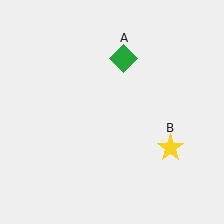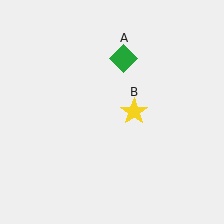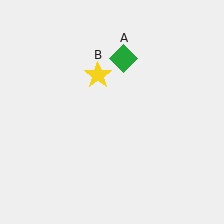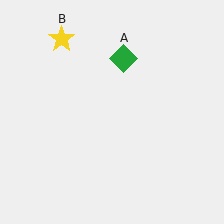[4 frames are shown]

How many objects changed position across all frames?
1 object changed position: yellow star (object B).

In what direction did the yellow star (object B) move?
The yellow star (object B) moved up and to the left.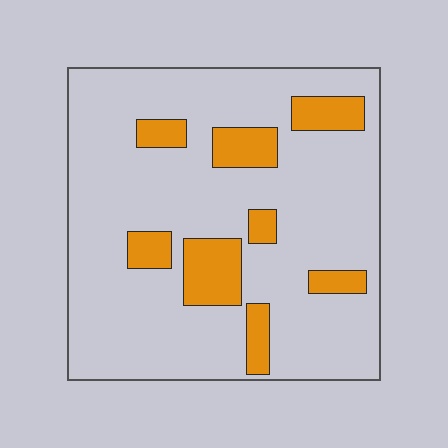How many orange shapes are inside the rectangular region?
8.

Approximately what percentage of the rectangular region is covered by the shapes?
Approximately 15%.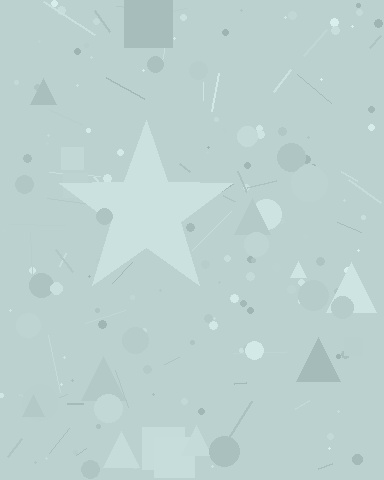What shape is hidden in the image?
A star is hidden in the image.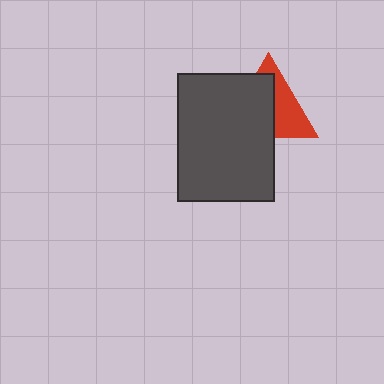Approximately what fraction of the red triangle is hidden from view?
Roughly 57% of the red triangle is hidden behind the dark gray rectangle.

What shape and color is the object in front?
The object in front is a dark gray rectangle.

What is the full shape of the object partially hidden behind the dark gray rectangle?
The partially hidden object is a red triangle.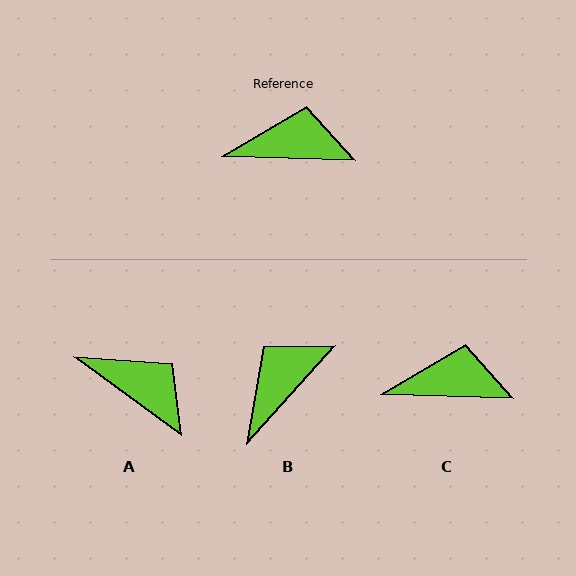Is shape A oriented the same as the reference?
No, it is off by about 35 degrees.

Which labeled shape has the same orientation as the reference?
C.